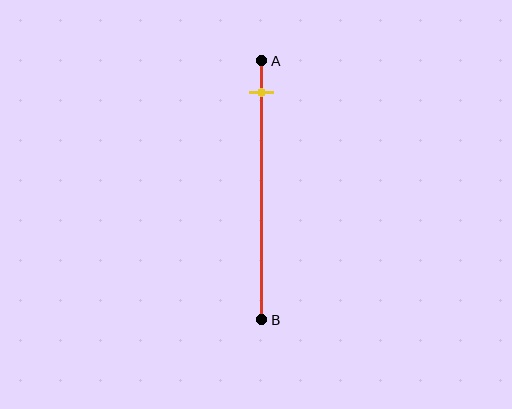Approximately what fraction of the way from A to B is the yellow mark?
The yellow mark is approximately 10% of the way from A to B.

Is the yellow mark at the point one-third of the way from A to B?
No, the mark is at about 10% from A, not at the 33% one-third point.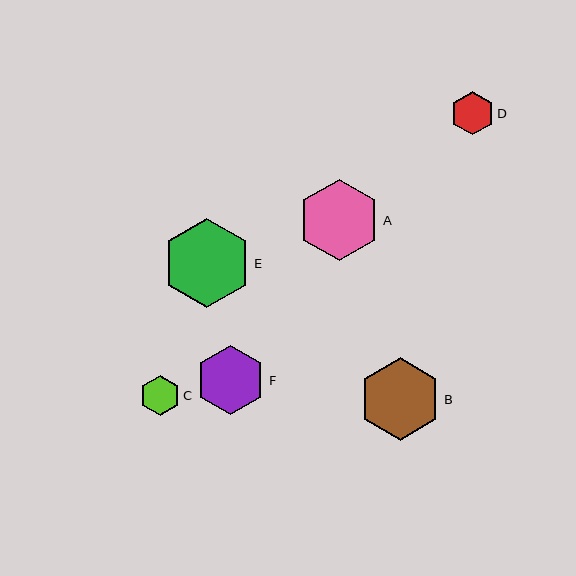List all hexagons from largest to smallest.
From largest to smallest: E, B, A, F, D, C.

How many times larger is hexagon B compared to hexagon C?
Hexagon B is approximately 2.0 times the size of hexagon C.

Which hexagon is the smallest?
Hexagon C is the smallest with a size of approximately 40 pixels.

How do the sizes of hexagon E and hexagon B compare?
Hexagon E and hexagon B are approximately the same size.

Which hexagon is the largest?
Hexagon E is the largest with a size of approximately 89 pixels.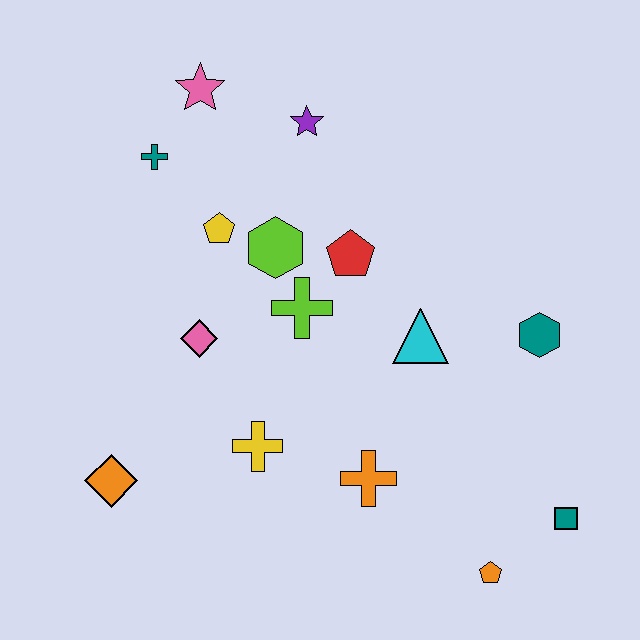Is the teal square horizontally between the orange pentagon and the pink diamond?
No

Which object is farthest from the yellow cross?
The pink star is farthest from the yellow cross.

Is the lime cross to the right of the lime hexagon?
Yes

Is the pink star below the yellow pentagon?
No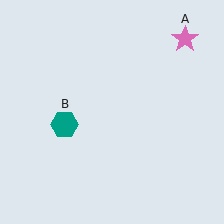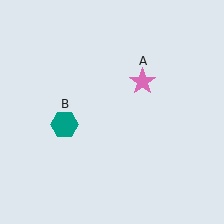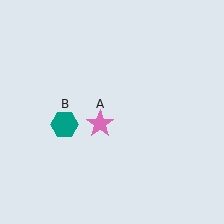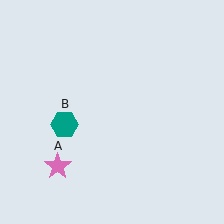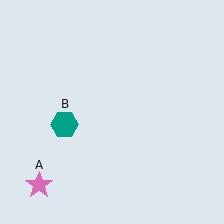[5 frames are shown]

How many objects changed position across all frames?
1 object changed position: pink star (object A).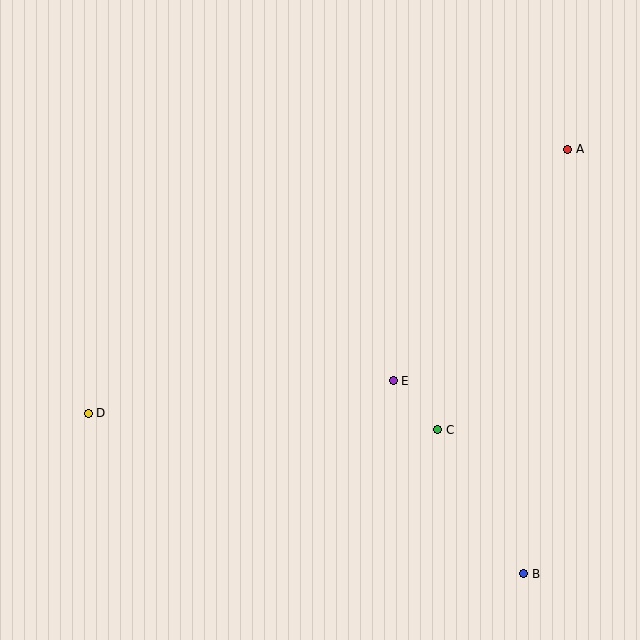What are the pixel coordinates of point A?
Point A is at (568, 149).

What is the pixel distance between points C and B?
The distance between C and B is 168 pixels.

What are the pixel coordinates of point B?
Point B is at (524, 574).